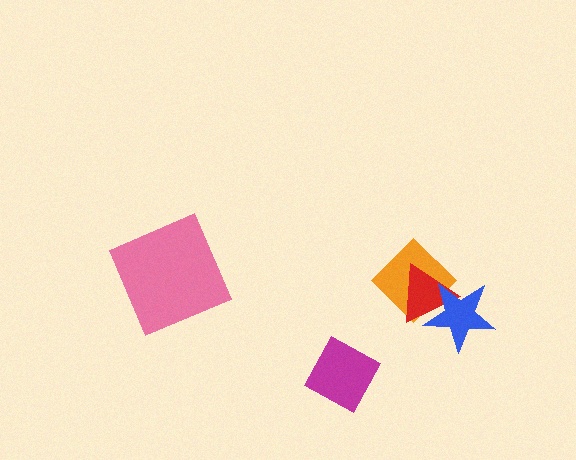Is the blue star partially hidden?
No, no other shape covers it.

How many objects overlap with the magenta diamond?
0 objects overlap with the magenta diamond.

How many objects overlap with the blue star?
2 objects overlap with the blue star.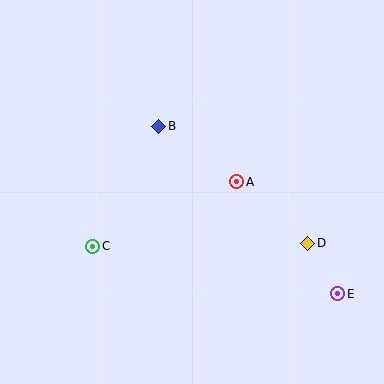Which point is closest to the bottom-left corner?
Point C is closest to the bottom-left corner.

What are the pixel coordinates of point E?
Point E is at (338, 294).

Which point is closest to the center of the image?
Point A at (236, 182) is closest to the center.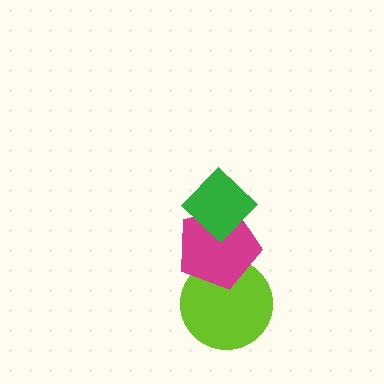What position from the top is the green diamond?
The green diamond is 1st from the top.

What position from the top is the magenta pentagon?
The magenta pentagon is 2nd from the top.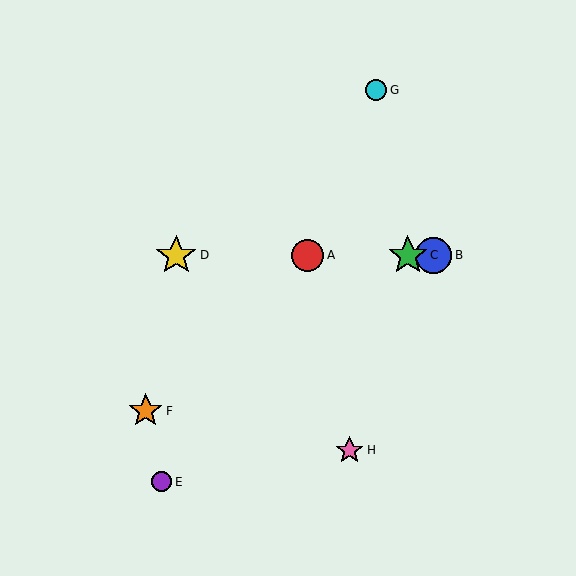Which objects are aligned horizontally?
Objects A, B, C, D are aligned horizontally.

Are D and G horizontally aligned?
No, D is at y≈255 and G is at y≈90.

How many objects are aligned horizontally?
4 objects (A, B, C, D) are aligned horizontally.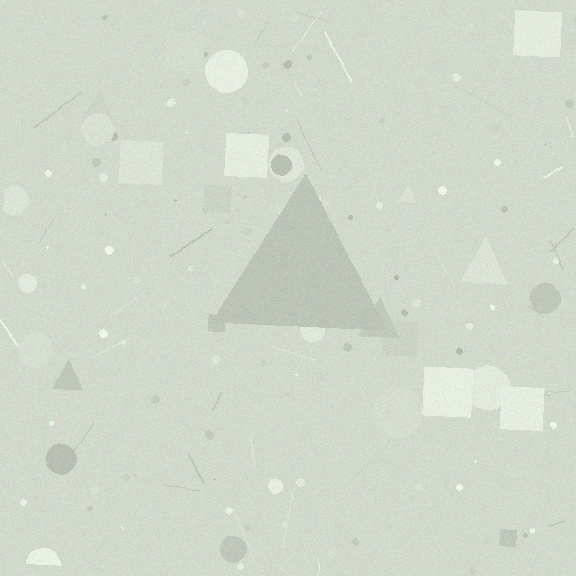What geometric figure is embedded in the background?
A triangle is embedded in the background.